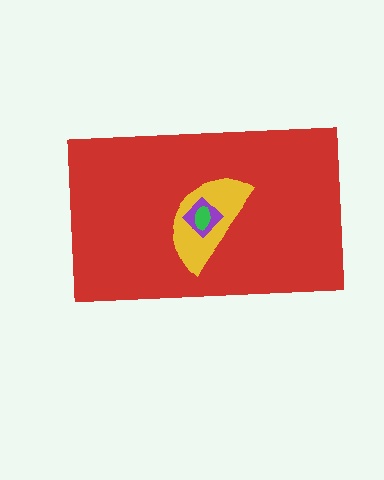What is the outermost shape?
The red rectangle.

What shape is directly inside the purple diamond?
The green ellipse.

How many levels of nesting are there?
4.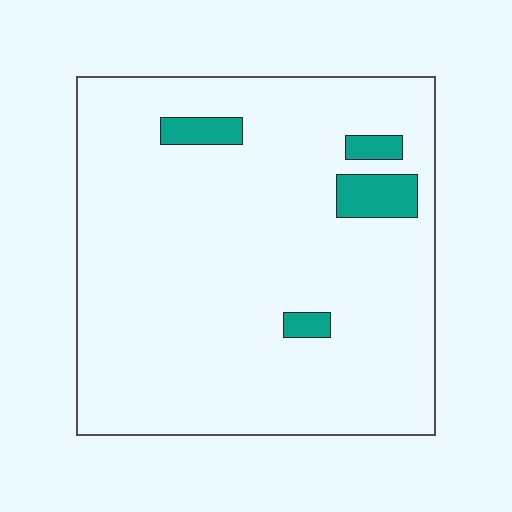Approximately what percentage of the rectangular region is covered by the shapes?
Approximately 5%.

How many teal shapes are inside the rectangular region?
4.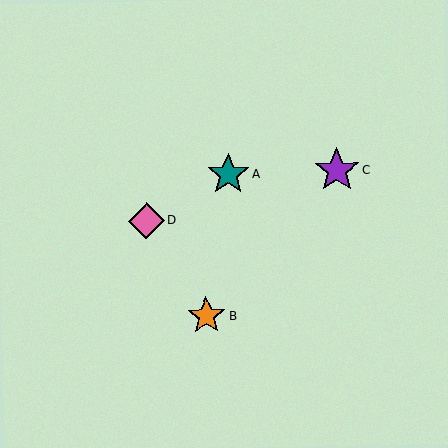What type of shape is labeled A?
Shape A is a teal star.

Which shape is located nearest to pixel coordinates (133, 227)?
The pink diamond (labeled D) at (146, 221) is nearest to that location.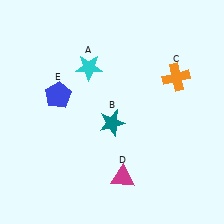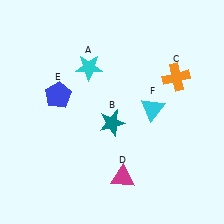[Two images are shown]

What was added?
A cyan triangle (F) was added in Image 2.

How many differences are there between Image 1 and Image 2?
There is 1 difference between the two images.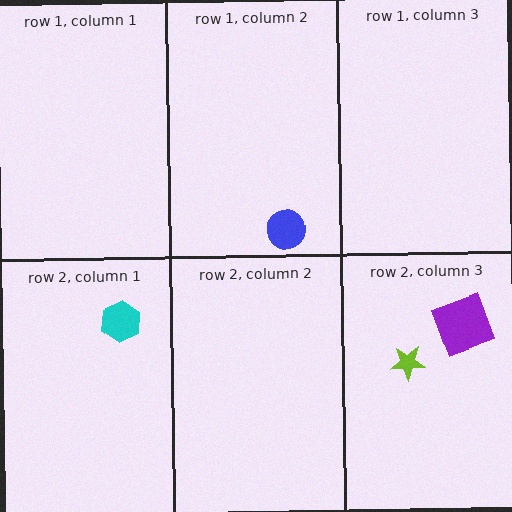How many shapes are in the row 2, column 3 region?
2.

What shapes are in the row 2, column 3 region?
The purple square, the lime star.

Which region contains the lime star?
The row 2, column 3 region.